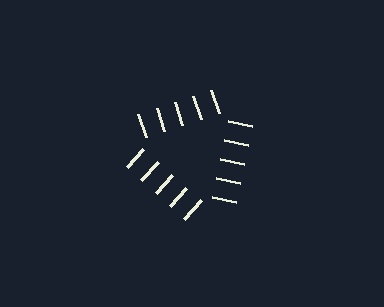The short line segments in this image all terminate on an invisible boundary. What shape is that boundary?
An illusory triangle — the line segments terminate on its edges but no continuous stroke is drawn.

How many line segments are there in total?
15 — 5 along each of the 3 edges.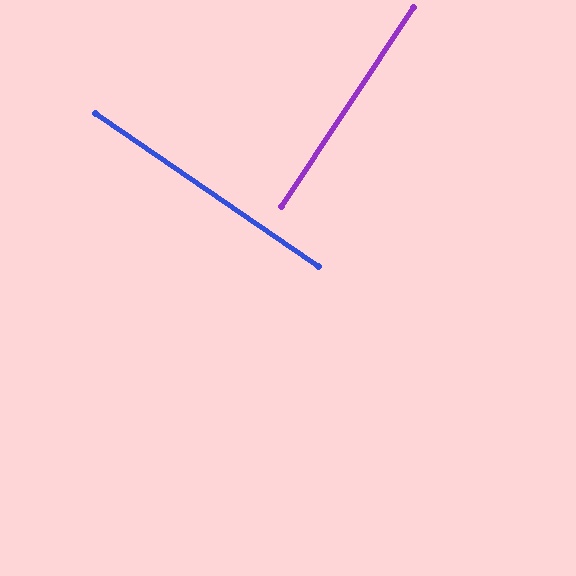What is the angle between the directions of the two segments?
Approximately 89 degrees.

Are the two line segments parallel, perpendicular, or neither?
Perpendicular — they meet at approximately 89°.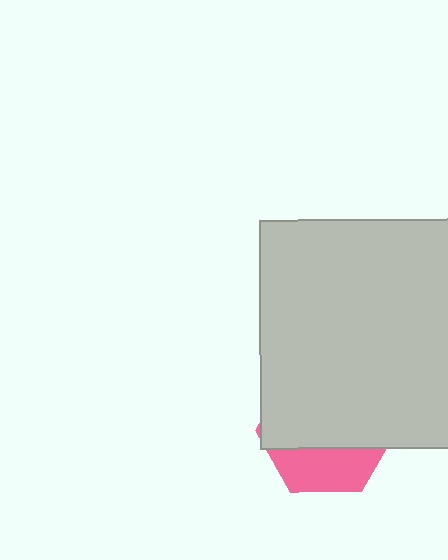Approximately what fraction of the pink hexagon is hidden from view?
Roughly 68% of the pink hexagon is hidden behind the light gray rectangle.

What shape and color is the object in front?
The object in front is a light gray rectangle.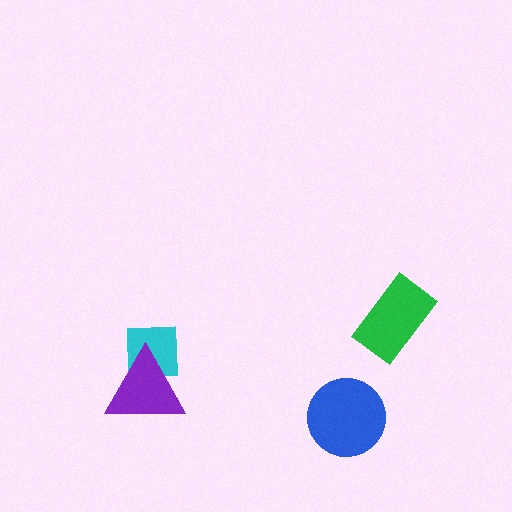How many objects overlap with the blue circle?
0 objects overlap with the blue circle.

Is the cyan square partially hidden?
Yes, it is partially covered by another shape.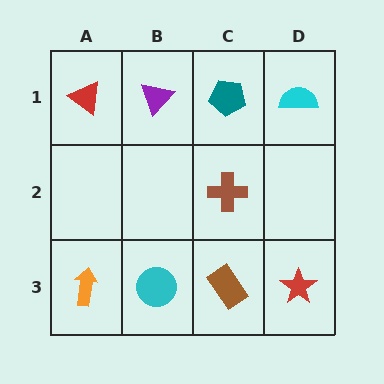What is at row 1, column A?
A red triangle.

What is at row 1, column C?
A teal pentagon.